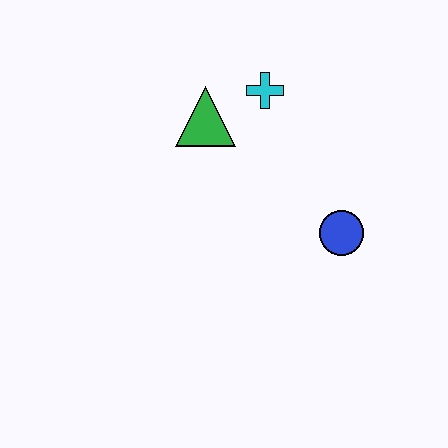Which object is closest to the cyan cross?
The green triangle is closest to the cyan cross.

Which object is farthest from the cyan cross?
The blue circle is farthest from the cyan cross.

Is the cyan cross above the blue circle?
Yes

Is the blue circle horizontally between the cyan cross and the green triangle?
No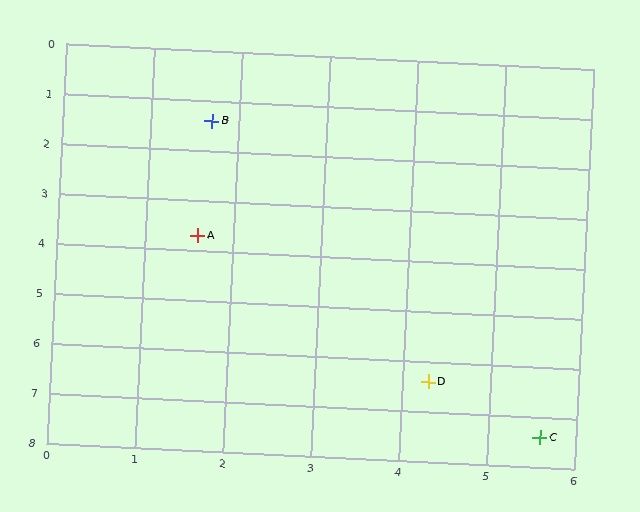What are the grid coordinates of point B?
Point B is at approximately (1.7, 1.4).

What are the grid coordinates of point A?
Point A is at approximately (1.6, 3.7).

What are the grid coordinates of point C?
Point C is at approximately (5.6, 7.4).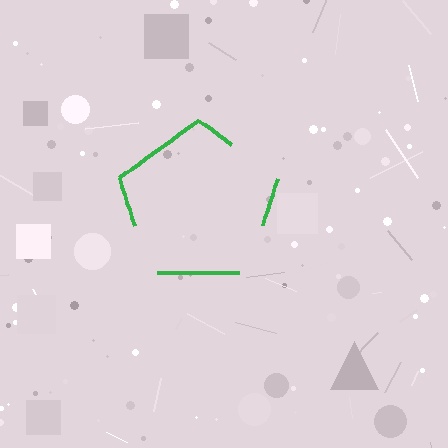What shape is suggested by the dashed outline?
The dashed outline suggests a pentagon.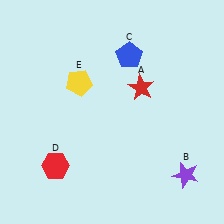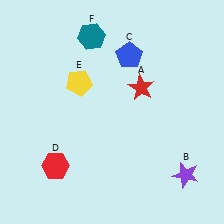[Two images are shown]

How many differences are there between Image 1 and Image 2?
There is 1 difference between the two images.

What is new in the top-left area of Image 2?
A teal hexagon (F) was added in the top-left area of Image 2.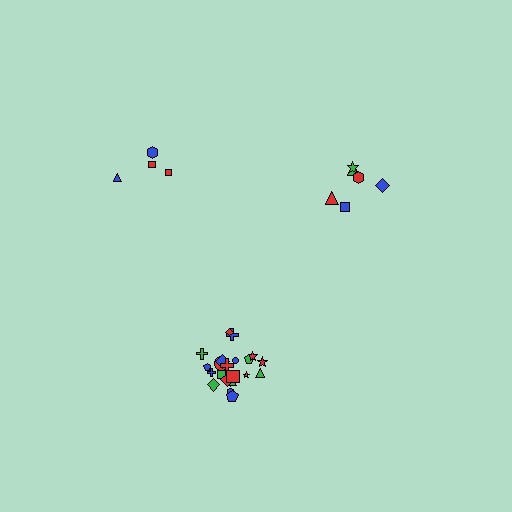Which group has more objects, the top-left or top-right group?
The top-right group.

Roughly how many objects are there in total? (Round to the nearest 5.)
Roughly 30 objects in total.